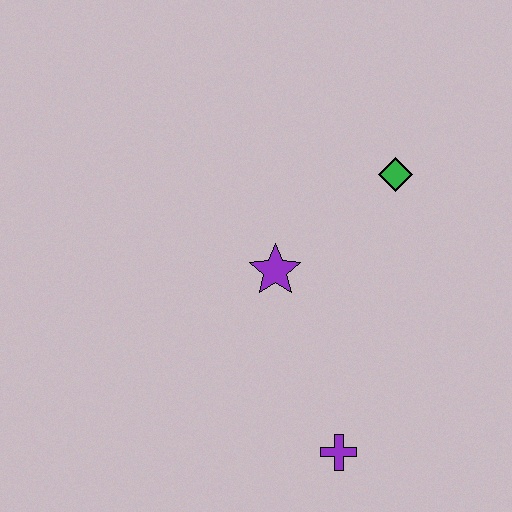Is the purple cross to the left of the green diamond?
Yes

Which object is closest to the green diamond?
The purple star is closest to the green diamond.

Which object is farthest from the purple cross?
The green diamond is farthest from the purple cross.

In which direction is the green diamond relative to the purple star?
The green diamond is to the right of the purple star.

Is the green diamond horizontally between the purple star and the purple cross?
No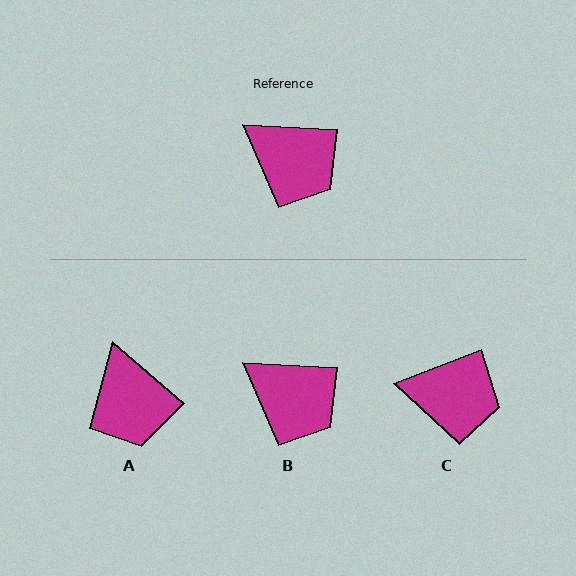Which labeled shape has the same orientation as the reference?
B.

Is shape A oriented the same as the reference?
No, it is off by about 38 degrees.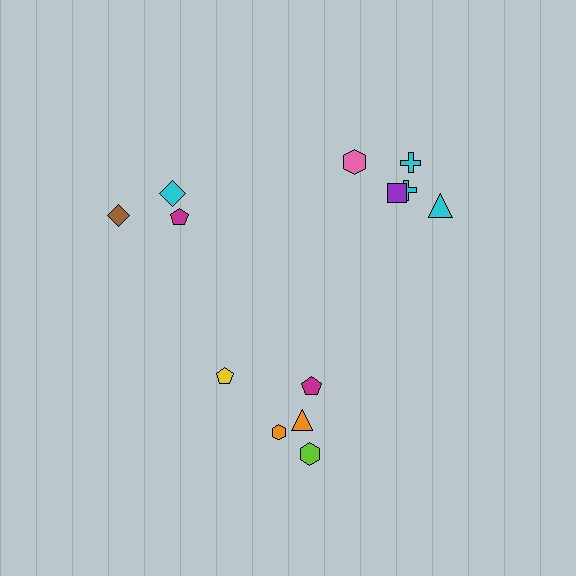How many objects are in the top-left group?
There are 3 objects.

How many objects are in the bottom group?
There are 5 objects.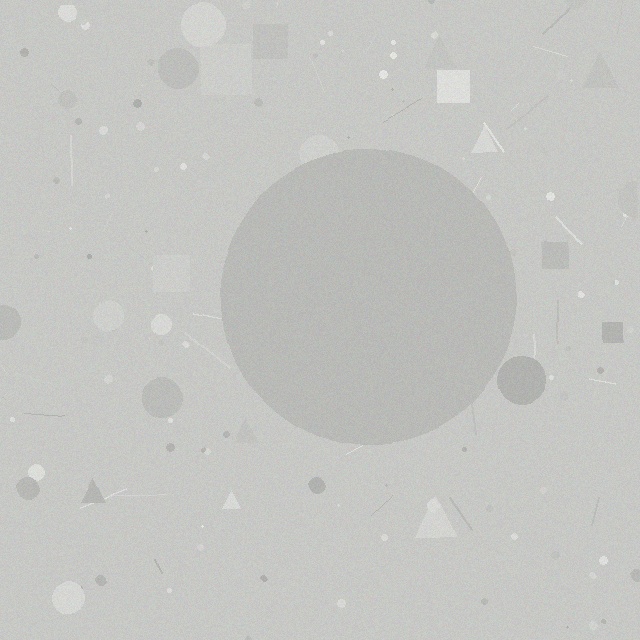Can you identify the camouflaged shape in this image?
The camouflaged shape is a circle.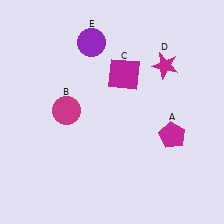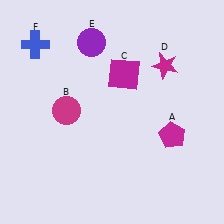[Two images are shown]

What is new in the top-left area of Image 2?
A blue cross (F) was added in the top-left area of Image 2.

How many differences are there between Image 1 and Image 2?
There is 1 difference between the two images.